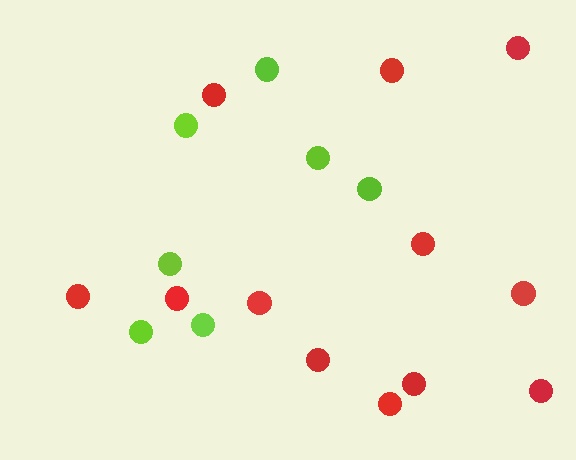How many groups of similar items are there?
There are 2 groups: one group of red circles (12) and one group of lime circles (7).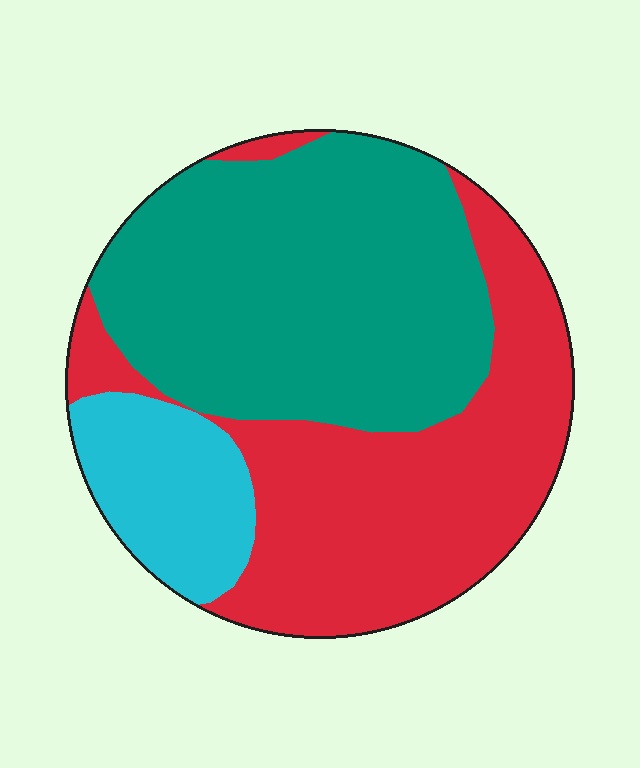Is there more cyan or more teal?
Teal.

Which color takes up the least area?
Cyan, at roughly 15%.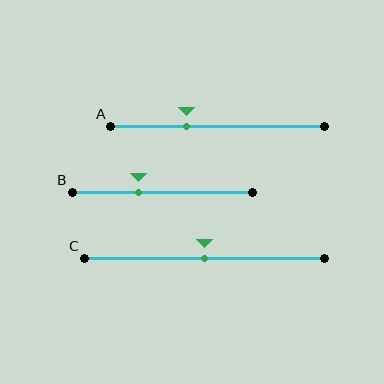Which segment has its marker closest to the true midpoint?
Segment C has its marker closest to the true midpoint.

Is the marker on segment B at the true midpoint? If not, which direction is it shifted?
No, the marker on segment B is shifted to the left by about 14% of the segment length.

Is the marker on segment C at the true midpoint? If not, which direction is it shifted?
Yes, the marker on segment C is at the true midpoint.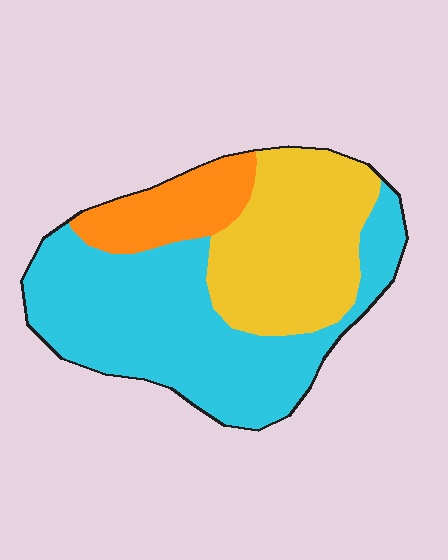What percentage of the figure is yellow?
Yellow covers about 35% of the figure.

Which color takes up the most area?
Cyan, at roughly 50%.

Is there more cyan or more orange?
Cyan.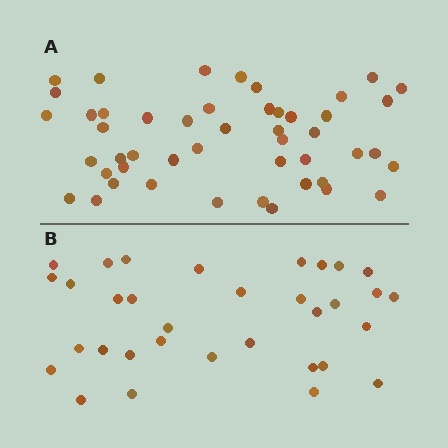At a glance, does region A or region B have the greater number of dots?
Region A (the top region) has more dots.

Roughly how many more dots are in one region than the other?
Region A has approximately 15 more dots than region B.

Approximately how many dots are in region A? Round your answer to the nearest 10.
About 50 dots. (The exact count is 48, which rounds to 50.)